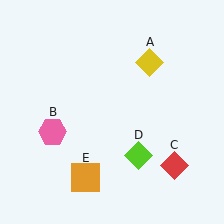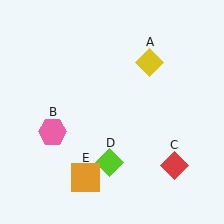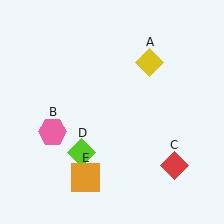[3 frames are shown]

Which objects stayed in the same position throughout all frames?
Yellow diamond (object A) and pink hexagon (object B) and red diamond (object C) and orange square (object E) remained stationary.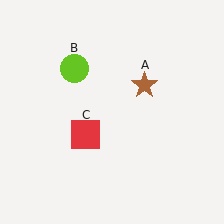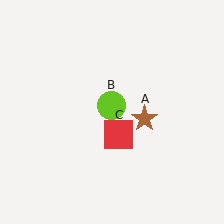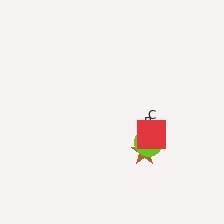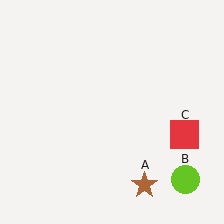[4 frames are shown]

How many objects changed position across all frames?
3 objects changed position: brown star (object A), lime circle (object B), red square (object C).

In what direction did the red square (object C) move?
The red square (object C) moved right.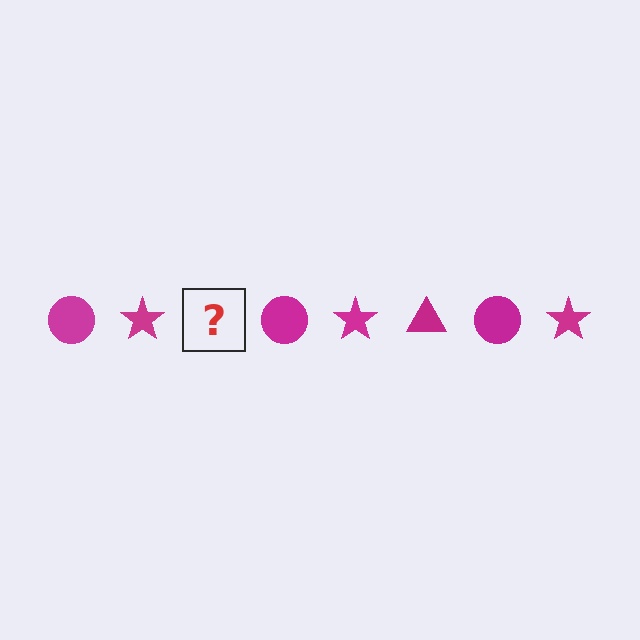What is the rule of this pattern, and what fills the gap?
The rule is that the pattern cycles through circle, star, triangle shapes in magenta. The gap should be filled with a magenta triangle.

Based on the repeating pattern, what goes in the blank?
The blank should be a magenta triangle.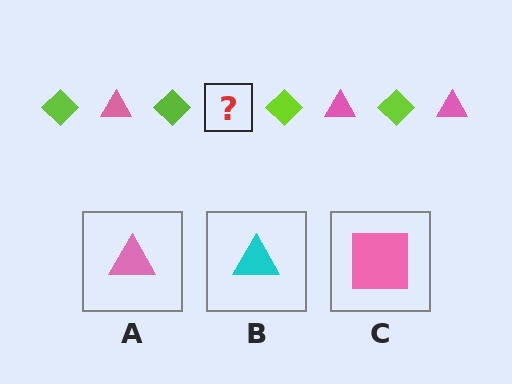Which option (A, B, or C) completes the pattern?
A.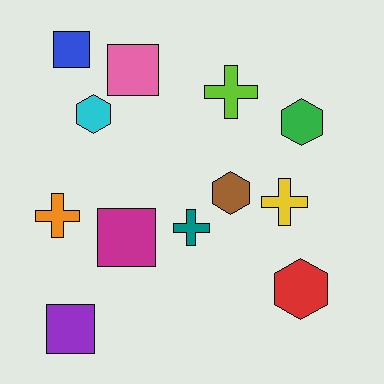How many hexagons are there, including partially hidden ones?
There are 4 hexagons.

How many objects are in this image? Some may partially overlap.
There are 12 objects.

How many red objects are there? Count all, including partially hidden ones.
There is 1 red object.